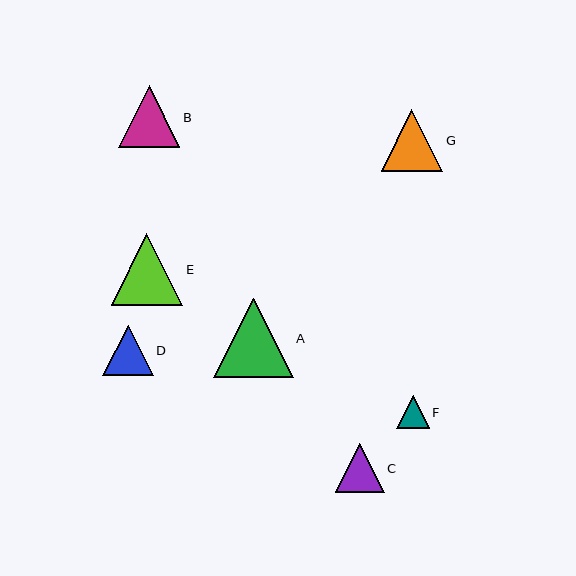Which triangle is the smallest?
Triangle F is the smallest with a size of approximately 33 pixels.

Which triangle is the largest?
Triangle A is the largest with a size of approximately 80 pixels.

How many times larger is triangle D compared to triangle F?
Triangle D is approximately 1.5 times the size of triangle F.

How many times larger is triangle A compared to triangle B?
Triangle A is approximately 1.3 times the size of triangle B.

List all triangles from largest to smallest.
From largest to smallest: A, E, G, B, D, C, F.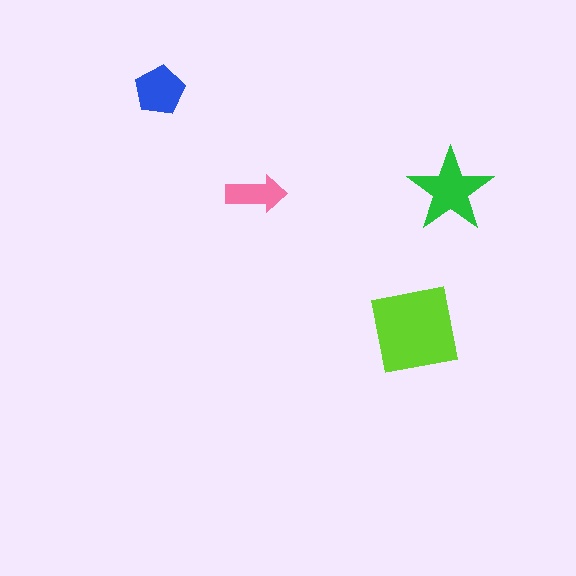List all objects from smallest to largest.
The pink arrow, the blue pentagon, the green star, the lime square.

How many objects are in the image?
There are 4 objects in the image.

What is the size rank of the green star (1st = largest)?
2nd.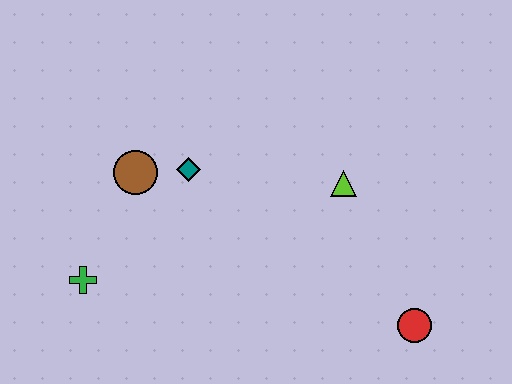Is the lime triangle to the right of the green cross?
Yes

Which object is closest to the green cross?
The brown circle is closest to the green cross.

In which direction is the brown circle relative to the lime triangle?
The brown circle is to the left of the lime triangle.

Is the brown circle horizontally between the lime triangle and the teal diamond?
No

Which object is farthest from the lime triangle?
The green cross is farthest from the lime triangle.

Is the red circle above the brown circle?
No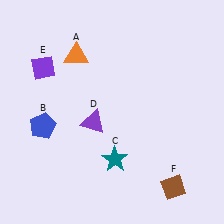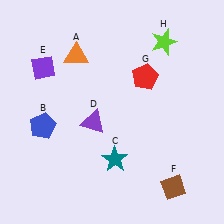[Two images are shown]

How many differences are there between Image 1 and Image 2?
There are 2 differences between the two images.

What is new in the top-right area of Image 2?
A red pentagon (G) was added in the top-right area of Image 2.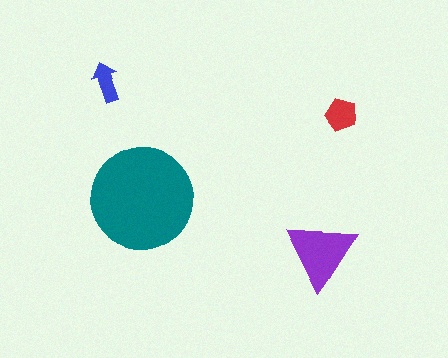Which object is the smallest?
The blue arrow.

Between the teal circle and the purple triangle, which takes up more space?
The teal circle.